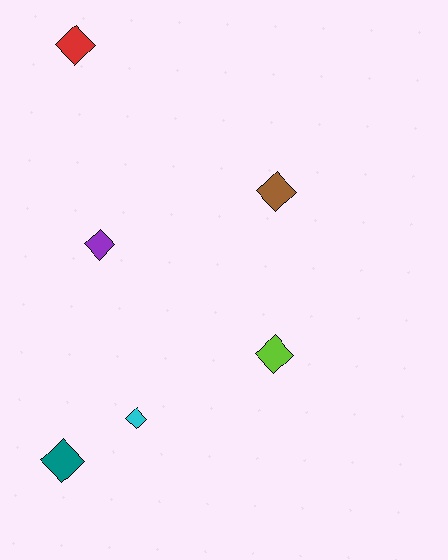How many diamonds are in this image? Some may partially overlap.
There are 6 diamonds.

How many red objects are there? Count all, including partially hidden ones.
There is 1 red object.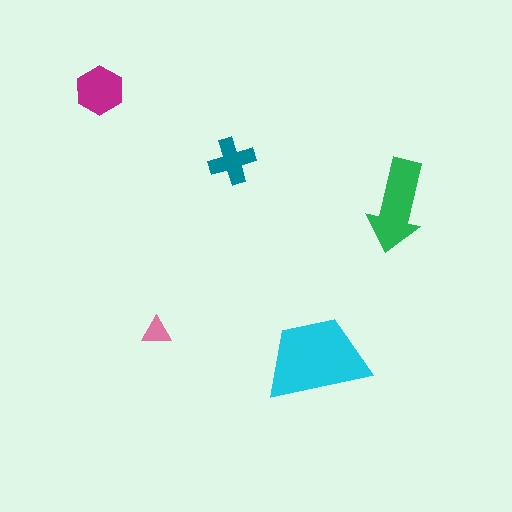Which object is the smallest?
The pink triangle.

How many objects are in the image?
There are 5 objects in the image.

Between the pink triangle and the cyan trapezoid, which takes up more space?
The cyan trapezoid.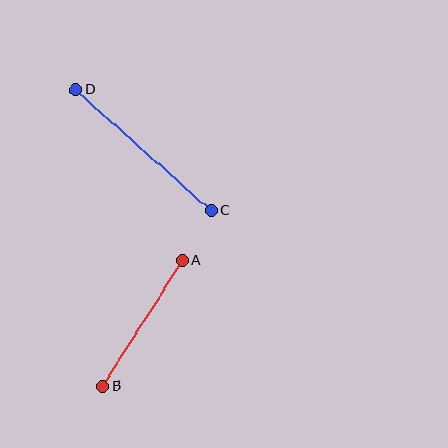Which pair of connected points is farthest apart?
Points C and D are farthest apart.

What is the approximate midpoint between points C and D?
The midpoint is at approximately (143, 150) pixels.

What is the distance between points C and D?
The distance is approximately 182 pixels.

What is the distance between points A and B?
The distance is approximately 149 pixels.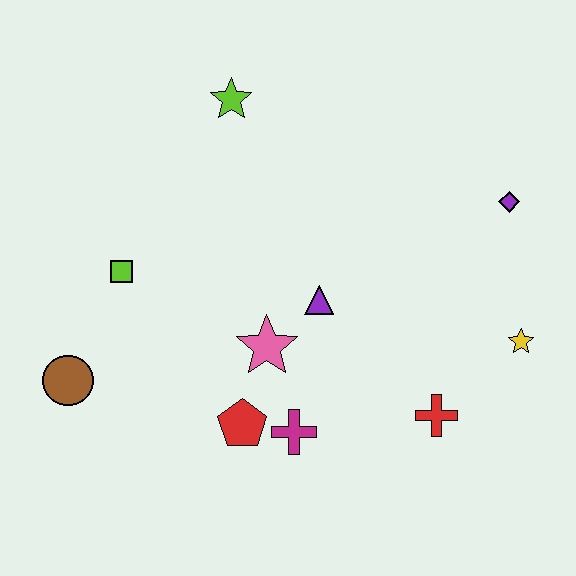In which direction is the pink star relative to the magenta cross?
The pink star is above the magenta cross.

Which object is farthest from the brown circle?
The purple diamond is farthest from the brown circle.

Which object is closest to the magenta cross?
The red pentagon is closest to the magenta cross.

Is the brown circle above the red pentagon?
Yes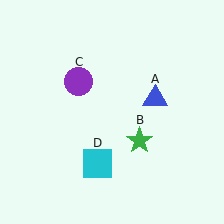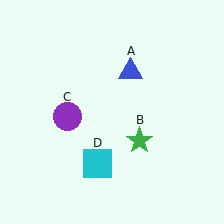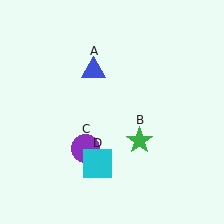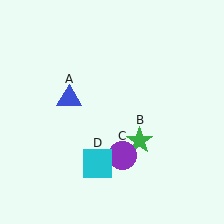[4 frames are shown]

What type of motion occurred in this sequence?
The blue triangle (object A), purple circle (object C) rotated counterclockwise around the center of the scene.